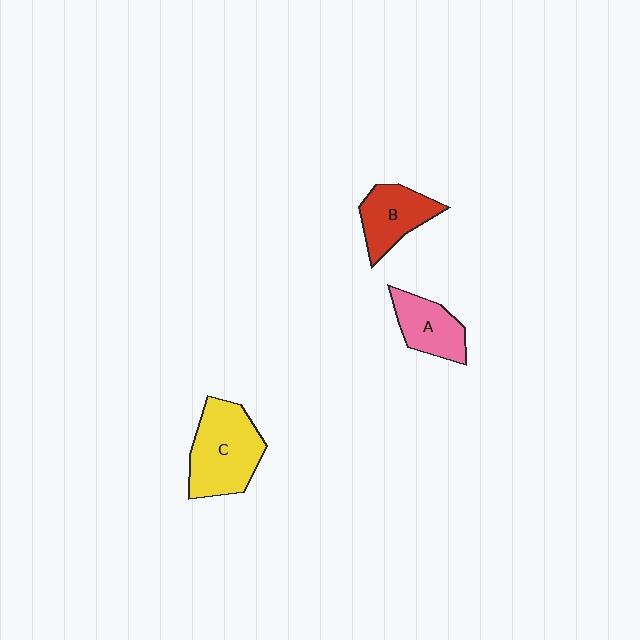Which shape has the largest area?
Shape C (yellow).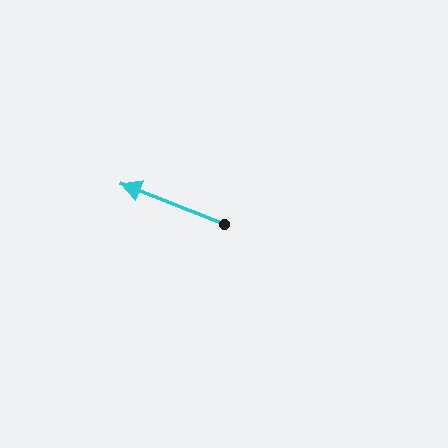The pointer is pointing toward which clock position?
Roughly 10 o'clock.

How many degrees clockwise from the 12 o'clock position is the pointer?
Approximately 291 degrees.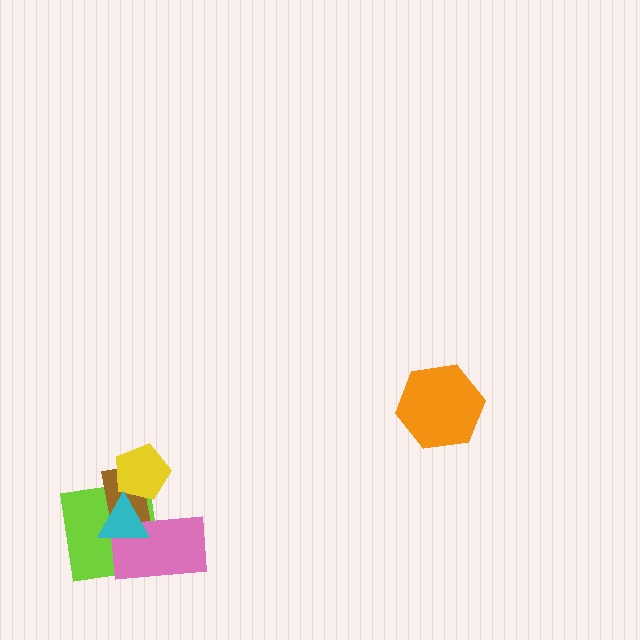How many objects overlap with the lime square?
4 objects overlap with the lime square.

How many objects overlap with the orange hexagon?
0 objects overlap with the orange hexagon.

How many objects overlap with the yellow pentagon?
3 objects overlap with the yellow pentagon.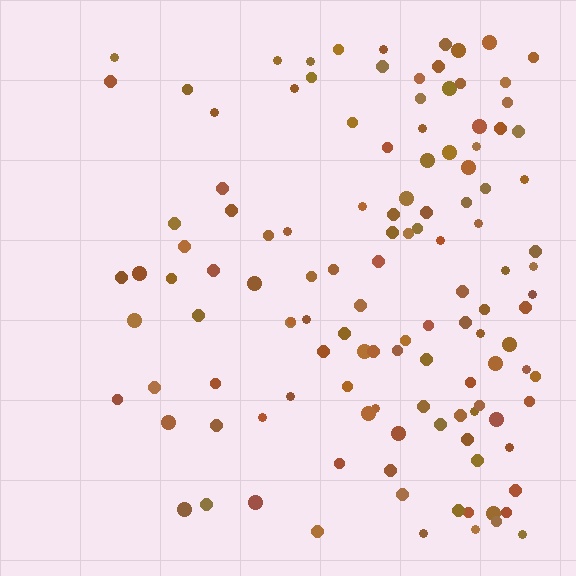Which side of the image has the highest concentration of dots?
The right.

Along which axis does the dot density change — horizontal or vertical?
Horizontal.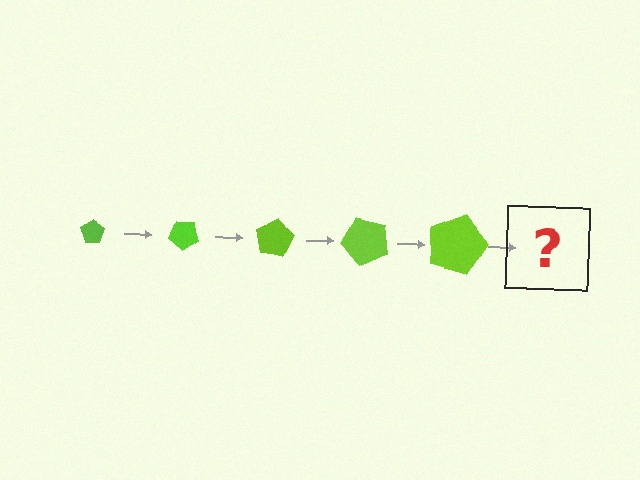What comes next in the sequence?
The next element should be a pentagon, larger than the previous one and rotated 200 degrees from the start.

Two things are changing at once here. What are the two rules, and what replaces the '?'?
The two rules are that the pentagon grows larger each step and it rotates 40 degrees each step. The '?' should be a pentagon, larger than the previous one and rotated 200 degrees from the start.